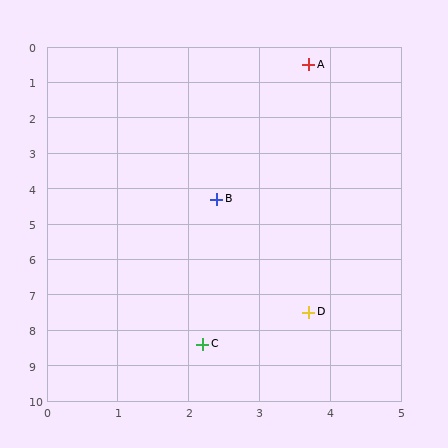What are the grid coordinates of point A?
Point A is at approximately (3.7, 0.5).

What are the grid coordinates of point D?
Point D is at approximately (3.7, 7.5).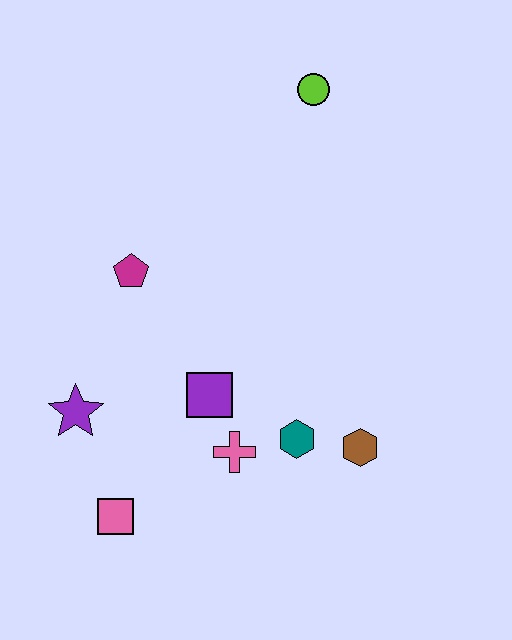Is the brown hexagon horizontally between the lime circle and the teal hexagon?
No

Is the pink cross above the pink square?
Yes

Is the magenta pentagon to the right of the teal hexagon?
No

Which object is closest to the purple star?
The pink square is closest to the purple star.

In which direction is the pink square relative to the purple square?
The pink square is below the purple square.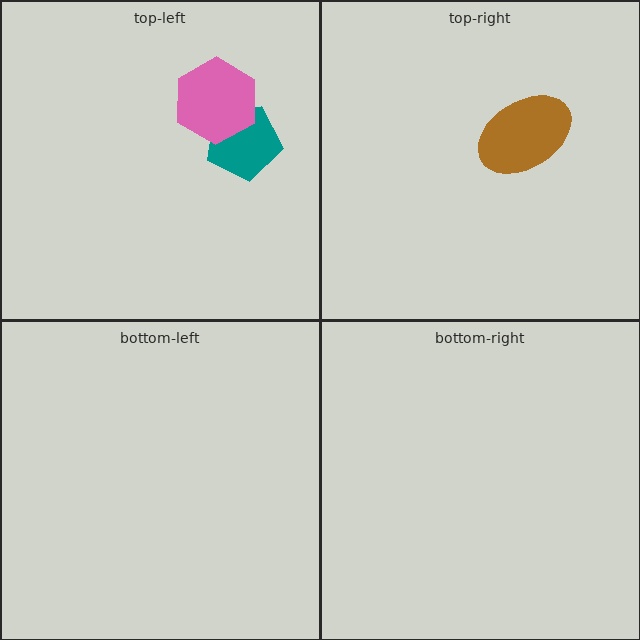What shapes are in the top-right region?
The brown ellipse.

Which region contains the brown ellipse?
The top-right region.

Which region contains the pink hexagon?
The top-left region.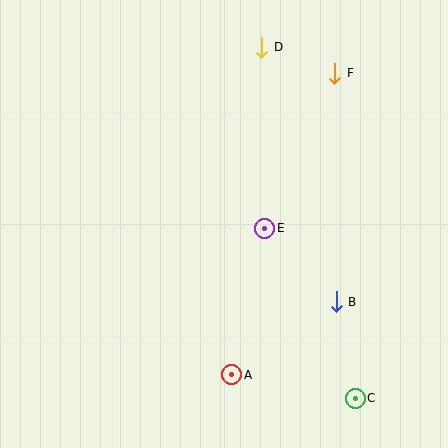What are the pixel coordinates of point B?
Point B is at (336, 302).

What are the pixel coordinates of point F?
Point F is at (335, 73).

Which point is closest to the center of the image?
Point E at (265, 228) is closest to the center.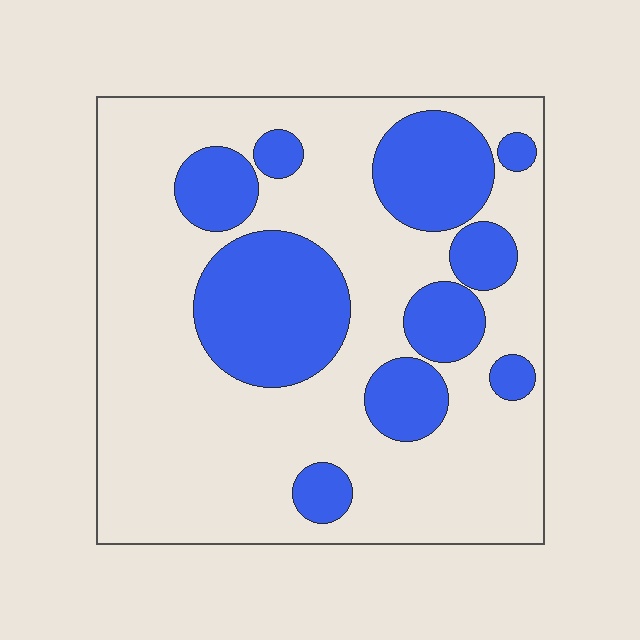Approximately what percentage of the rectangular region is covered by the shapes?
Approximately 30%.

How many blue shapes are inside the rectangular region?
10.